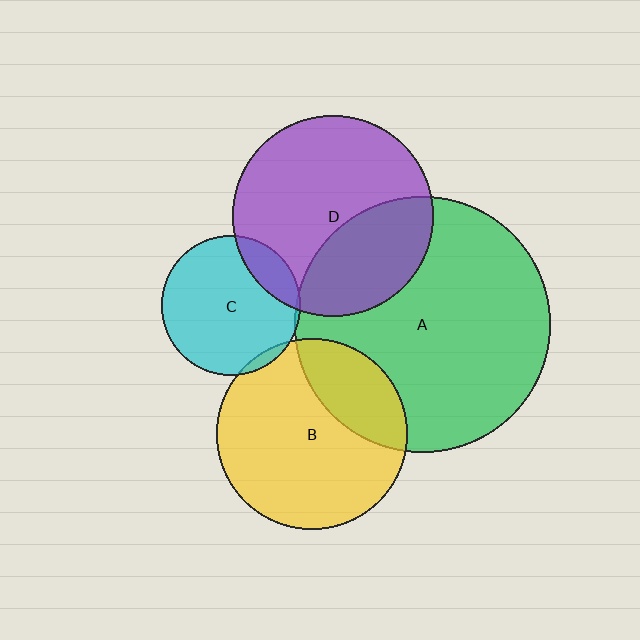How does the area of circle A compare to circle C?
Approximately 3.4 times.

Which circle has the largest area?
Circle A (green).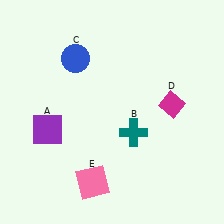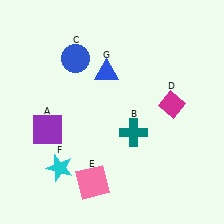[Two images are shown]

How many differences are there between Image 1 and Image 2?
There are 2 differences between the two images.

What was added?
A cyan star (F), a blue triangle (G) were added in Image 2.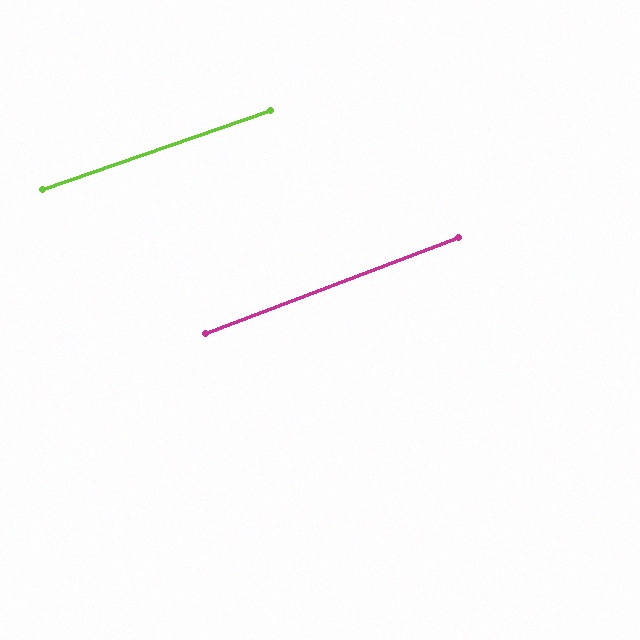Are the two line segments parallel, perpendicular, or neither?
Parallel — their directions differ by only 1.3°.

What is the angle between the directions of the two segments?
Approximately 1 degree.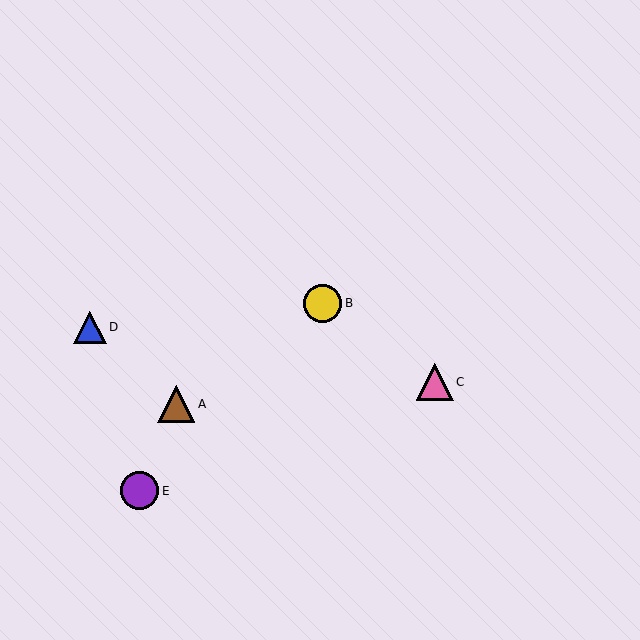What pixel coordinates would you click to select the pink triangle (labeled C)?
Click at (435, 382) to select the pink triangle C.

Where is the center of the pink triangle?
The center of the pink triangle is at (435, 382).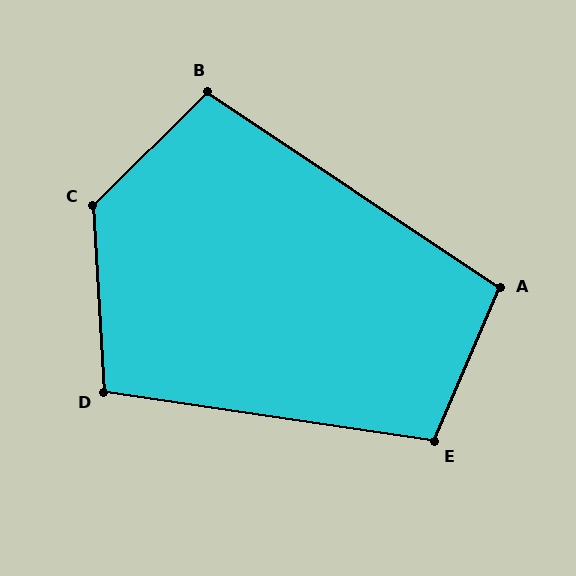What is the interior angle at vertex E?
Approximately 105 degrees (obtuse).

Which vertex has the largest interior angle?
C, at approximately 131 degrees.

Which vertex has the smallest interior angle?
A, at approximately 101 degrees.